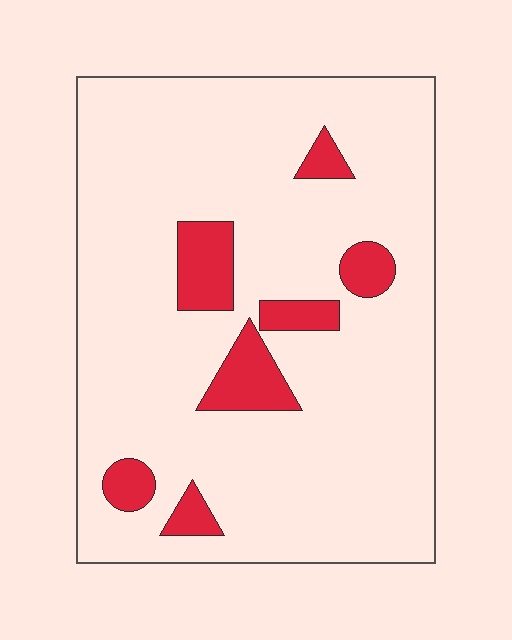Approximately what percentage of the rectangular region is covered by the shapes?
Approximately 10%.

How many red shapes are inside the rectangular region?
7.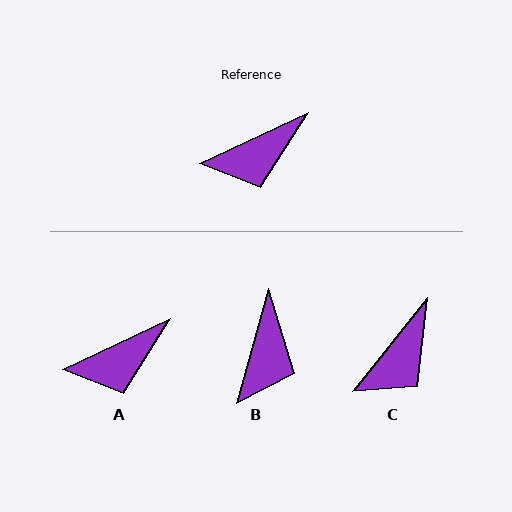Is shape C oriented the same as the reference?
No, it is off by about 26 degrees.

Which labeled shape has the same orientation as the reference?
A.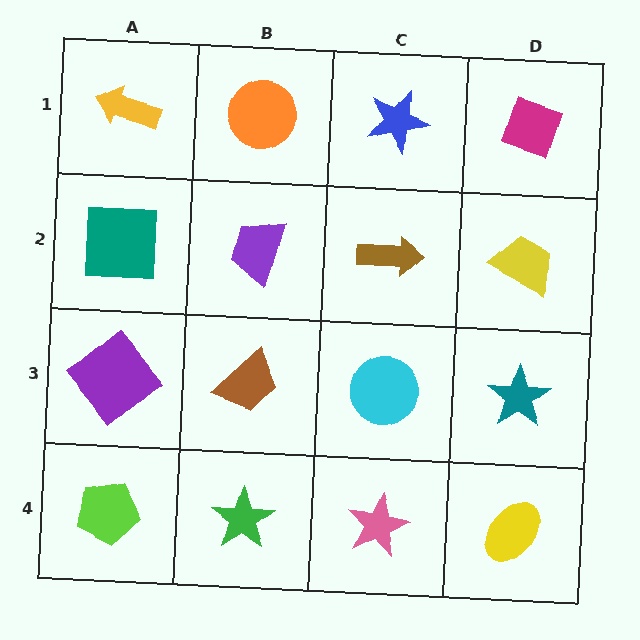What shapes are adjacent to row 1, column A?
A teal square (row 2, column A), an orange circle (row 1, column B).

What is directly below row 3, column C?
A pink star.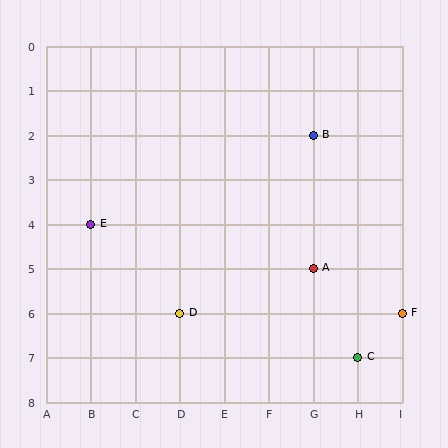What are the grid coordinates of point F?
Point F is at grid coordinates (I, 6).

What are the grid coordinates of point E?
Point E is at grid coordinates (B, 4).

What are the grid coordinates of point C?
Point C is at grid coordinates (H, 7).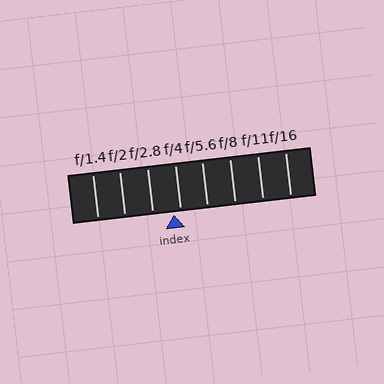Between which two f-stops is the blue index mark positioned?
The index mark is between f/2.8 and f/4.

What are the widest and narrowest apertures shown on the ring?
The widest aperture shown is f/1.4 and the narrowest is f/16.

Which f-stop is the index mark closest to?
The index mark is closest to f/4.